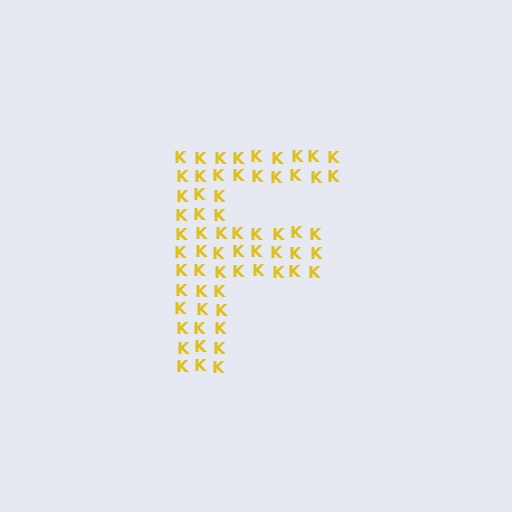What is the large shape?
The large shape is the letter F.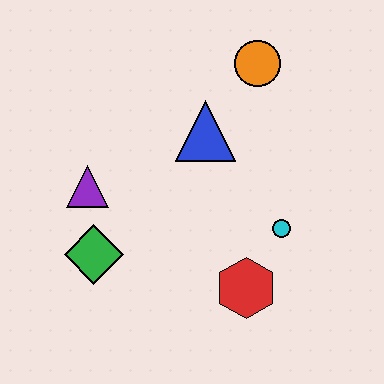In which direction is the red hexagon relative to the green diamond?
The red hexagon is to the right of the green diamond.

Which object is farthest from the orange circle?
The green diamond is farthest from the orange circle.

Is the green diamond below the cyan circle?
Yes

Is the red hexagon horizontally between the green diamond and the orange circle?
Yes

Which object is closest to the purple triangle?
The green diamond is closest to the purple triangle.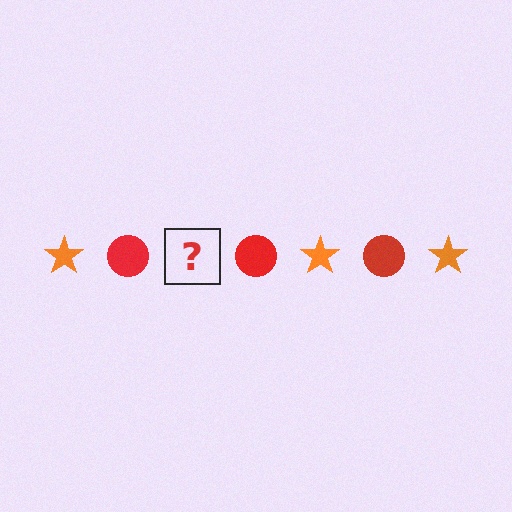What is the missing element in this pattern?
The missing element is an orange star.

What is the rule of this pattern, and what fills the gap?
The rule is that the pattern alternates between orange star and red circle. The gap should be filled with an orange star.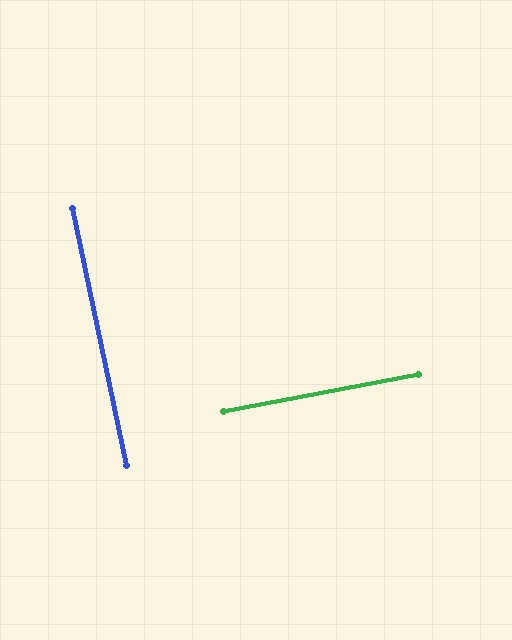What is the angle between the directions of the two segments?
Approximately 89 degrees.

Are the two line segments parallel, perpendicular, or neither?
Perpendicular — they meet at approximately 89°.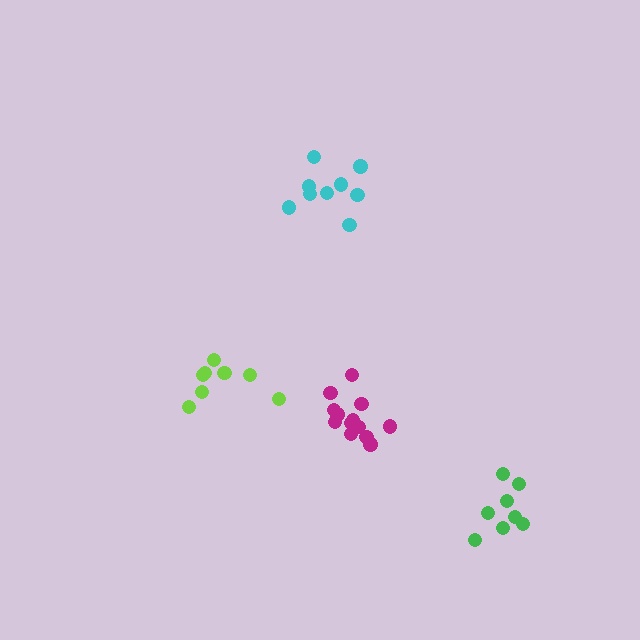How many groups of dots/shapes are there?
There are 4 groups.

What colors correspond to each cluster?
The clusters are colored: lime, cyan, green, magenta.